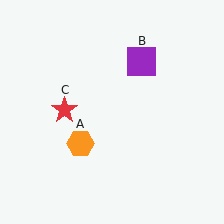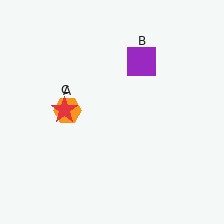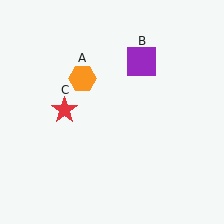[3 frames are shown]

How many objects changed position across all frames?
1 object changed position: orange hexagon (object A).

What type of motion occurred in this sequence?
The orange hexagon (object A) rotated clockwise around the center of the scene.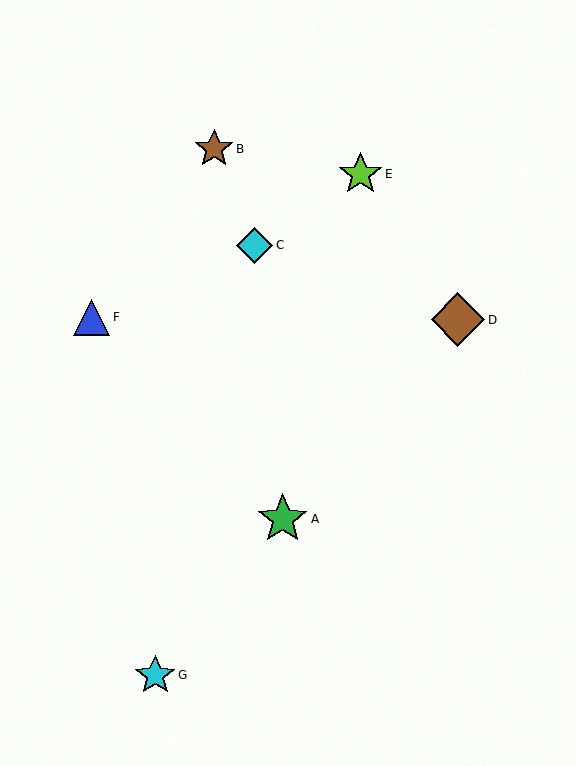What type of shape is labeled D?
Shape D is a brown diamond.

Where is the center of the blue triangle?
The center of the blue triangle is at (92, 317).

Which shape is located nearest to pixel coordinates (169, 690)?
The cyan star (labeled G) at (155, 675) is nearest to that location.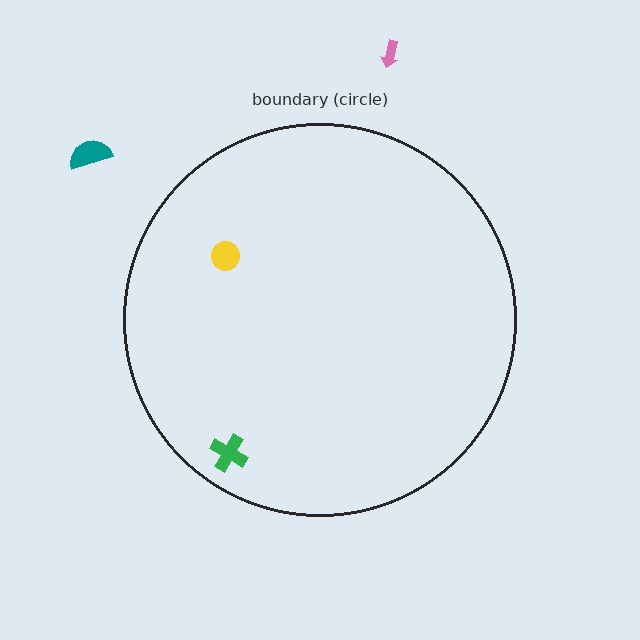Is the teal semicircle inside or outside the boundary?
Outside.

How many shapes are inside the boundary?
2 inside, 2 outside.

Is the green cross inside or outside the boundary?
Inside.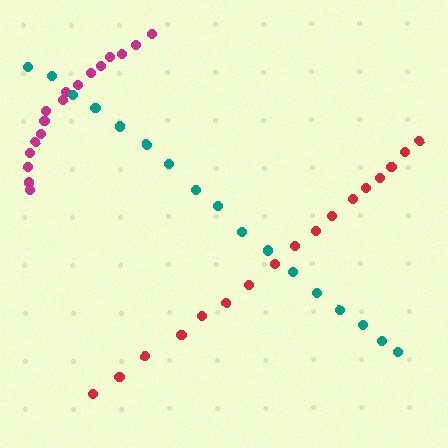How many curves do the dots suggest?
There are 3 distinct paths.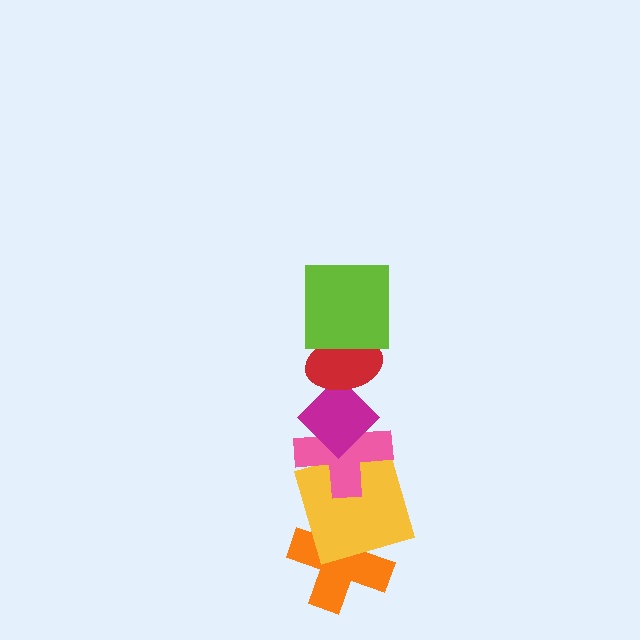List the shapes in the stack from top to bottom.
From top to bottom: the lime square, the red ellipse, the magenta diamond, the pink cross, the yellow square, the orange cross.